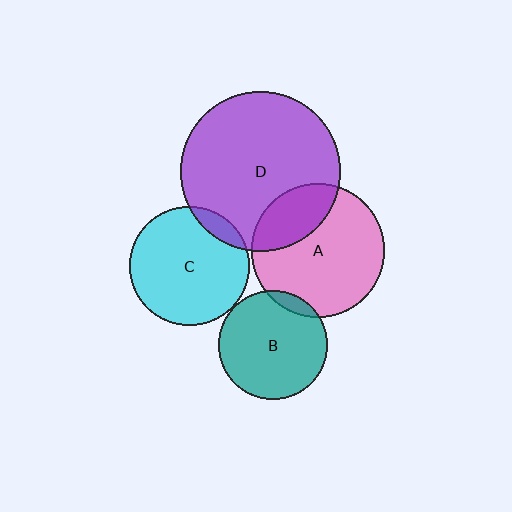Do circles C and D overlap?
Yes.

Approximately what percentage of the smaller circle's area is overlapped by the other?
Approximately 10%.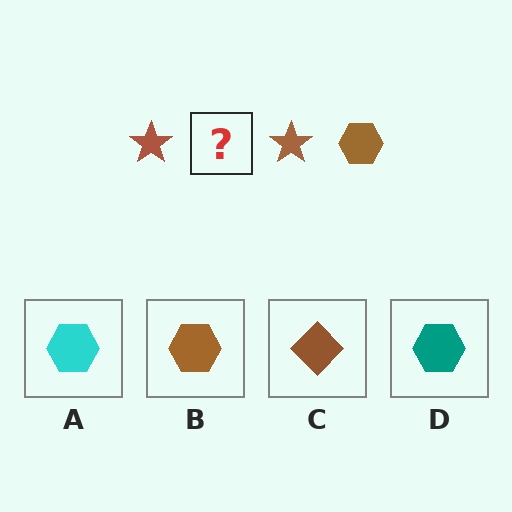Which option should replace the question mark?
Option B.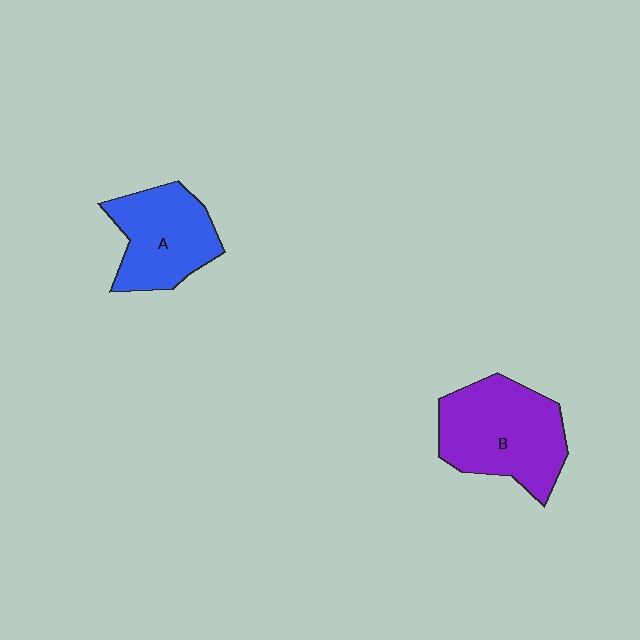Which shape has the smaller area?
Shape A (blue).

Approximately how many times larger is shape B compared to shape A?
Approximately 1.3 times.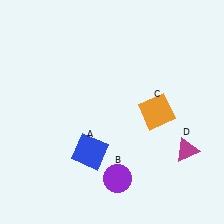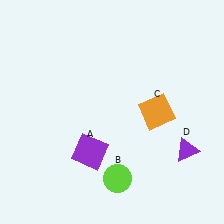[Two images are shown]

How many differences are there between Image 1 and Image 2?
There are 3 differences between the two images.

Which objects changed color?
A changed from blue to purple. B changed from purple to lime. D changed from magenta to purple.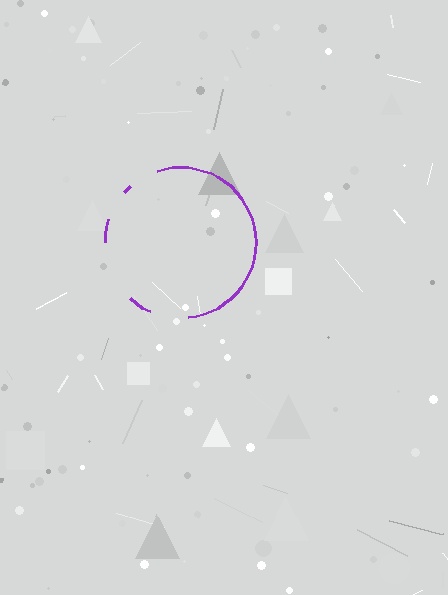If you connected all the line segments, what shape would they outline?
They would outline a circle.